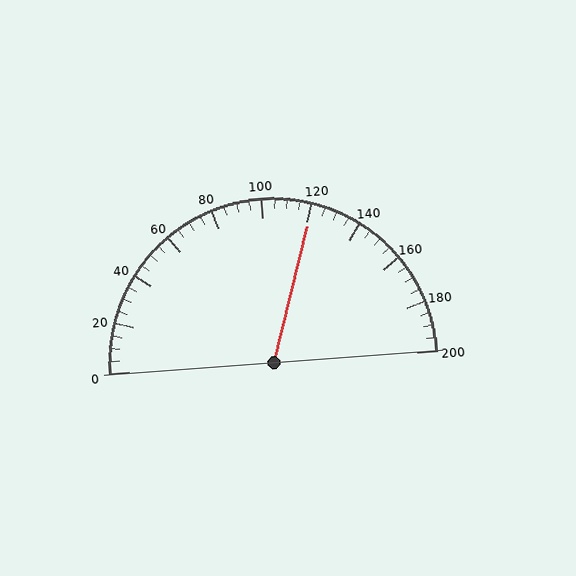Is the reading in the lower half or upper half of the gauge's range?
The reading is in the upper half of the range (0 to 200).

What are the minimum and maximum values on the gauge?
The gauge ranges from 0 to 200.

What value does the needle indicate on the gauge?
The needle indicates approximately 120.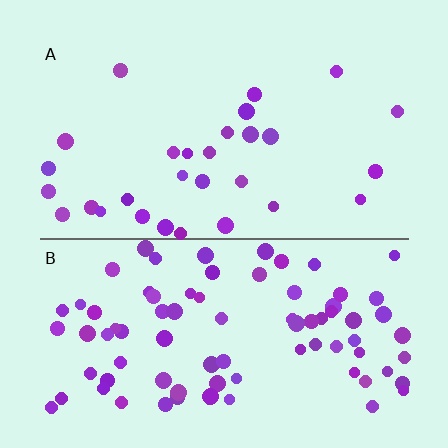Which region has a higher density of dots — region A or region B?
B (the bottom).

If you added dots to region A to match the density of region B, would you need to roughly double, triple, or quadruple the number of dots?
Approximately triple.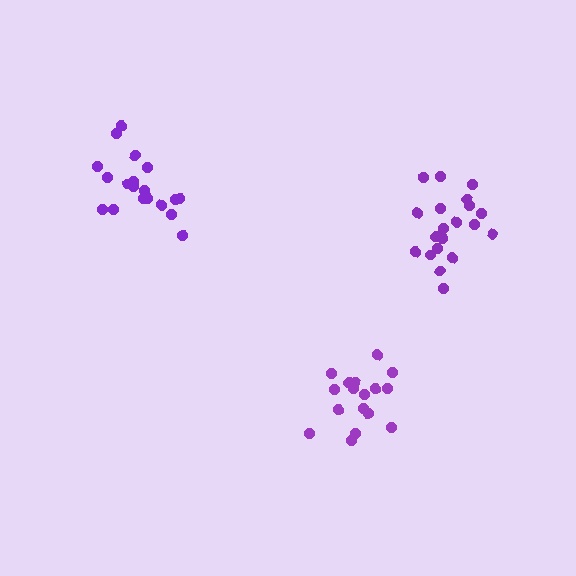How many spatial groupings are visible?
There are 3 spatial groupings.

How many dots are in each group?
Group 1: 19 dots, Group 2: 20 dots, Group 3: 17 dots (56 total).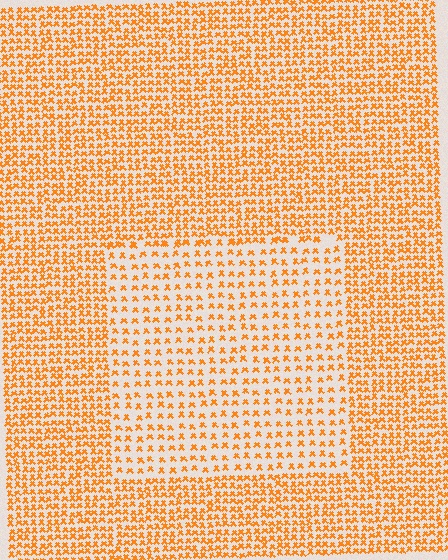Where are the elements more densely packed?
The elements are more densely packed outside the rectangle boundary.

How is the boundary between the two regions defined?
The boundary is defined by a change in element density (approximately 2.0x ratio). All elements are the same color, size, and shape.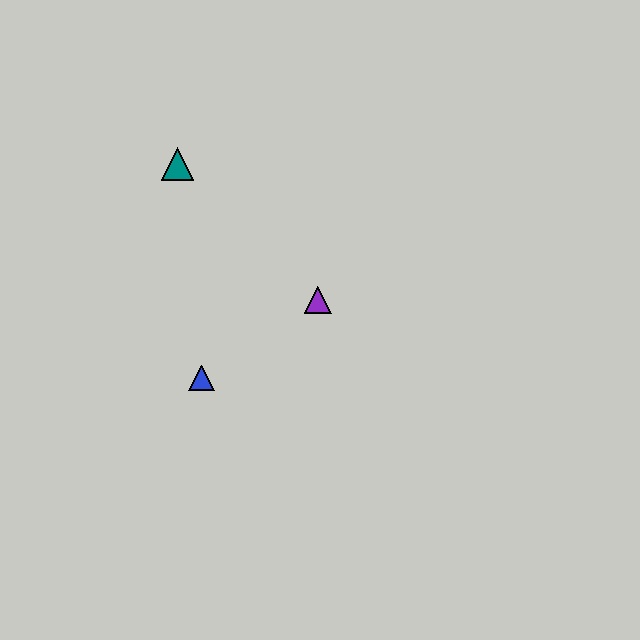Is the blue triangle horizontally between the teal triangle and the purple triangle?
Yes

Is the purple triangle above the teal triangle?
No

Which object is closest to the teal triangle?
The purple triangle is closest to the teal triangle.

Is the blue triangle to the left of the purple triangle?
Yes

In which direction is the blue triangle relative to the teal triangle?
The blue triangle is below the teal triangle.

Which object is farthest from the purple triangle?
The teal triangle is farthest from the purple triangle.